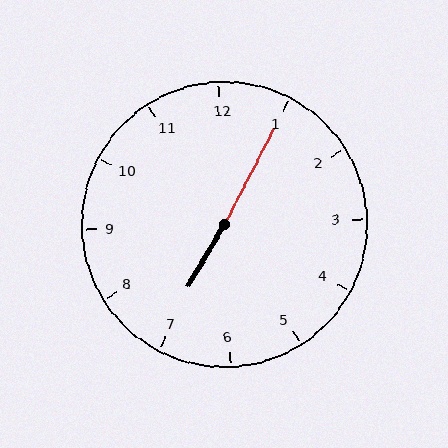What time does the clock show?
7:05.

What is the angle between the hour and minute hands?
Approximately 178 degrees.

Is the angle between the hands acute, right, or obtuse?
It is obtuse.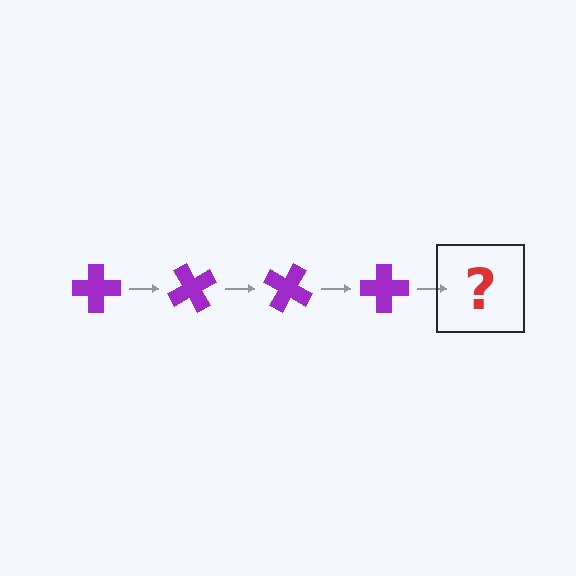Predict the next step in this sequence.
The next step is a purple cross rotated 240 degrees.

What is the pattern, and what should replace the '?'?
The pattern is that the cross rotates 60 degrees each step. The '?' should be a purple cross rotated 240 degrees.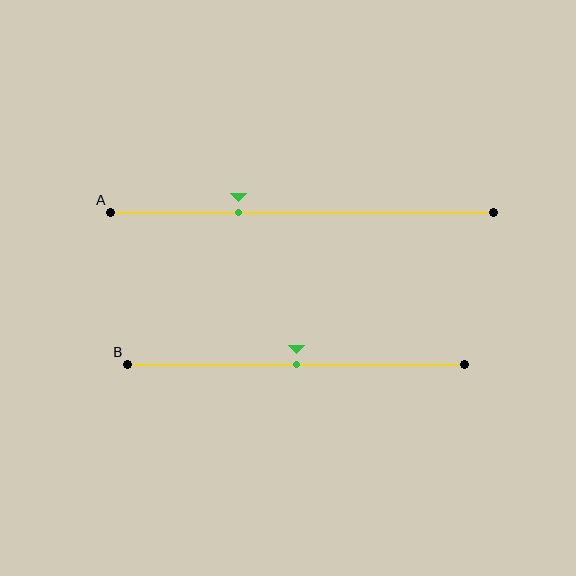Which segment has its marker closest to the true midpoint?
Segment B has its marker closest to the true midpoint.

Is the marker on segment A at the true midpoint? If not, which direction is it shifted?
No, the marker on segment A is shifted to the left by about 17% of the segment length.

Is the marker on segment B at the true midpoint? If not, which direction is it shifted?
Yes, the marker on segment B is at the true midpoint.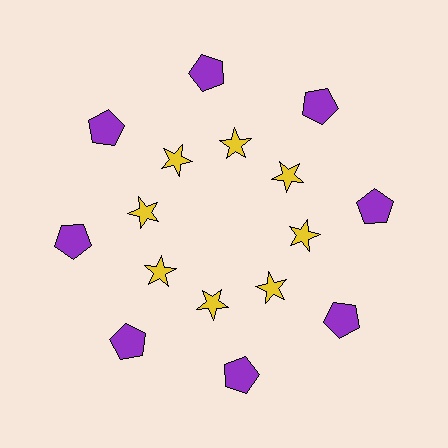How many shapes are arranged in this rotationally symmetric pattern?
There are 16 shapes, arranged in 8 groups of 2.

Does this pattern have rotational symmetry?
Yes, this pattern has 8-fold rotational symmetry. It looks the same after rotating 45 degrees around the center.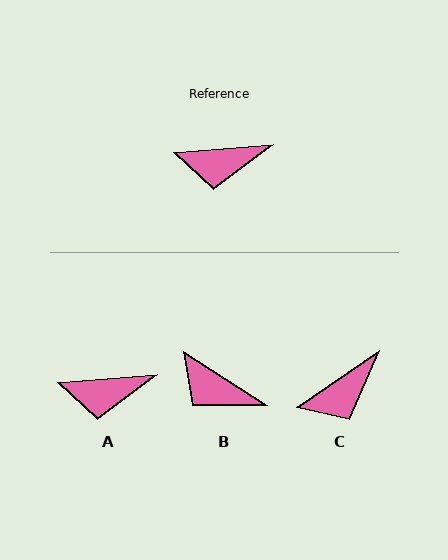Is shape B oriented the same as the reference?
No, it is off by about 37 degrees.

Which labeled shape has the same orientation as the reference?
A.